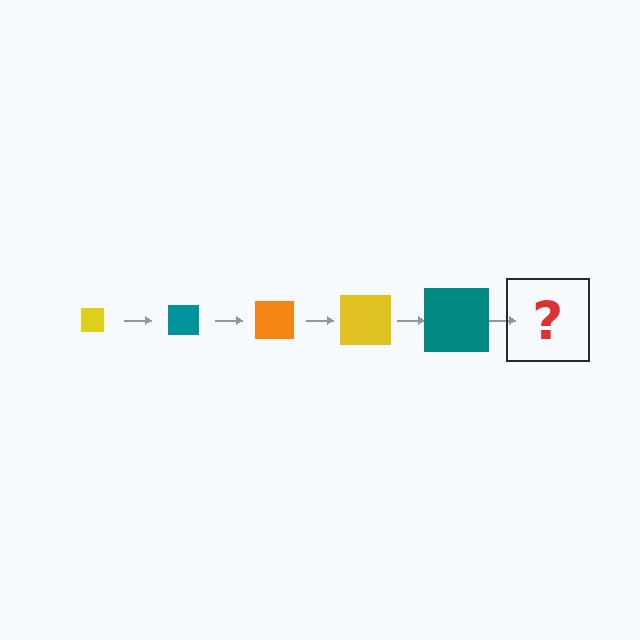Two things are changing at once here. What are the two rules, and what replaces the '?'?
The two rules are that the square grows larger each step and the color cycles through yellow, teal, and orange. The '?' should be an orange square, larger than the previous one.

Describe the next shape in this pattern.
It should be an orange square, larger than the previous one.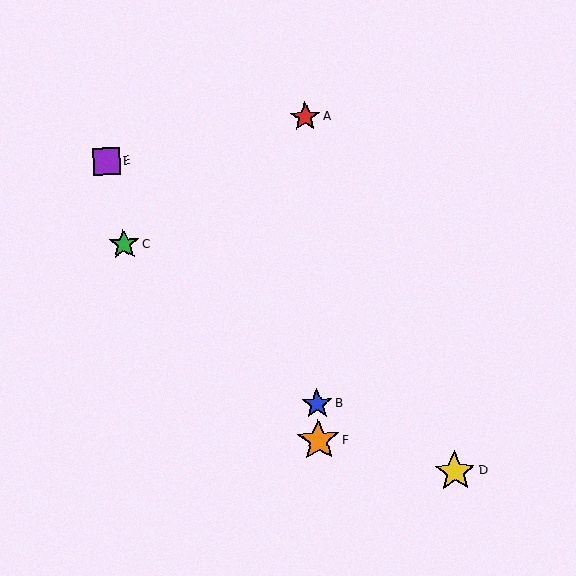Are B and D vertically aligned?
No, B is at x≈317 and D is at x≈455.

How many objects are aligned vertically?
3 objects (A, B, F) are aligned vertically.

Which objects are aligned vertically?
Objects A, B, F are aligned vertically.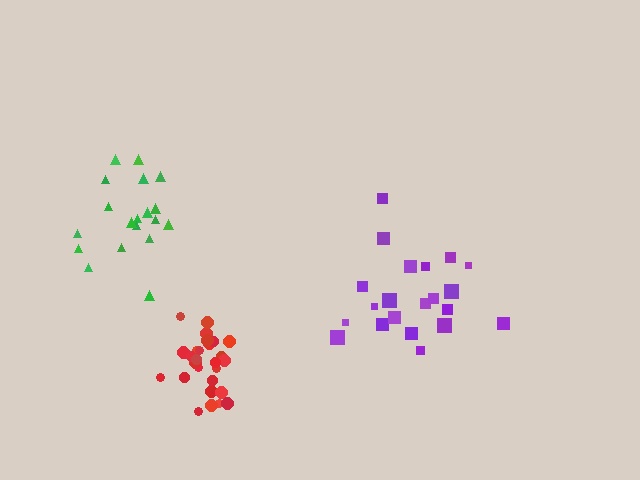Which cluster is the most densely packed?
Red.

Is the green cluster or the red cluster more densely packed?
Red.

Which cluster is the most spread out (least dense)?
Green.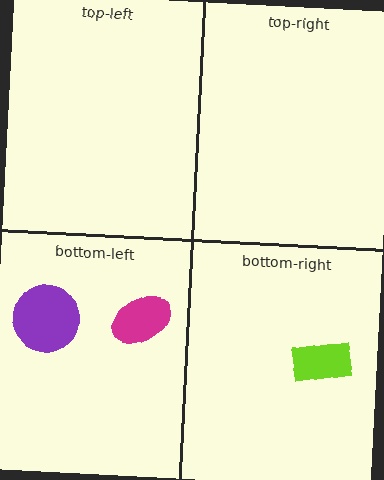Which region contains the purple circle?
The bottom-left region.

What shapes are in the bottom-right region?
The lime rectangle.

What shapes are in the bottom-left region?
The purple circle, the magenta ellipse.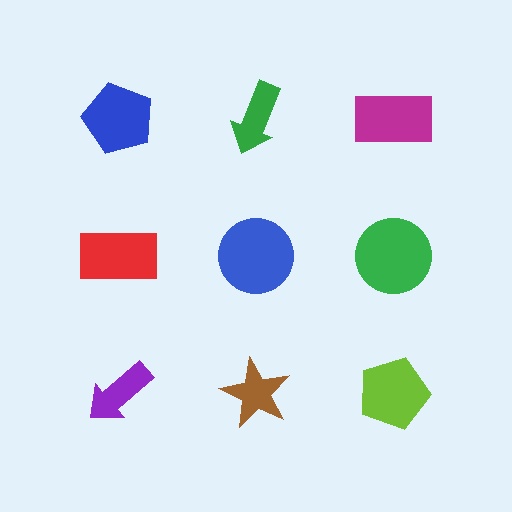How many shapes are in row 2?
3 shapes.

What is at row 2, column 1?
A red rectangle.